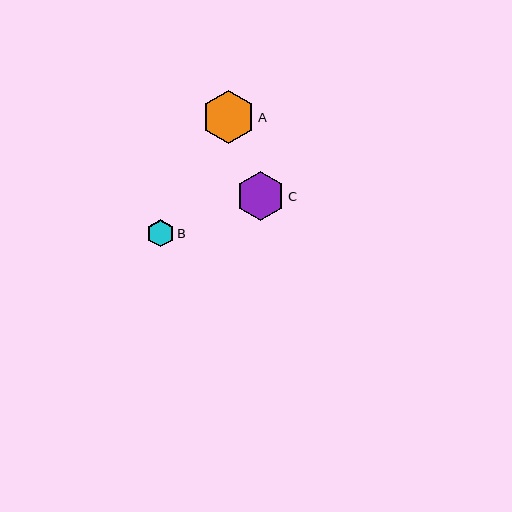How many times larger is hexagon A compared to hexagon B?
Hexagon A is approximately 2.0 times the size of hexagon B.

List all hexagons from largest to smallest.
From largest to smallest: A, C, B.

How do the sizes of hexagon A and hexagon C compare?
Hexagon A and hexagon C are approximately the same size.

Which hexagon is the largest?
Hexagon A is the largest with a size of approximately 53 pixels.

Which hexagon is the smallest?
Hexagon B is the smallest with a size of approximately 27 pixels.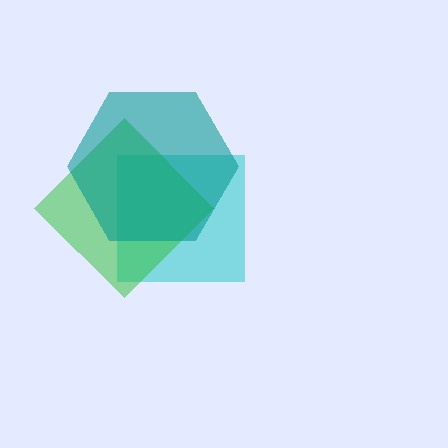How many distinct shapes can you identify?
There are 3 distinct shapes: a cyan square, a green diamond, a teal hexagon.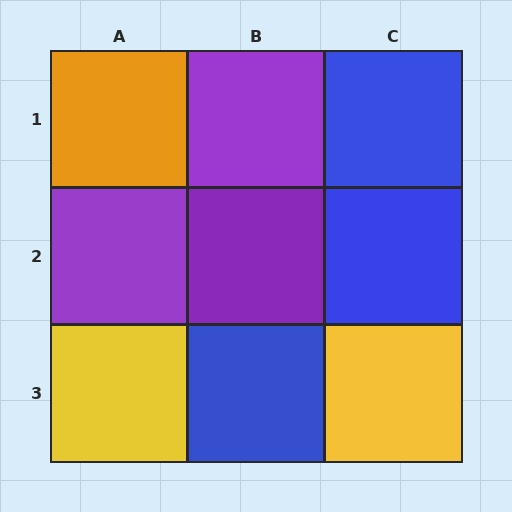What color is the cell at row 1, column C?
Blue.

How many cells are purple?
3 cells are purple.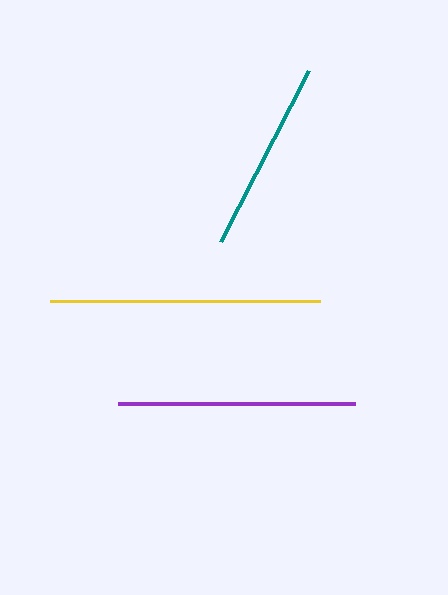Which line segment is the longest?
The yellow line is the longest at approximately 270 pixels.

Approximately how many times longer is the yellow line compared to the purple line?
The yellow line is approximately 1.1 times the length of the purple line.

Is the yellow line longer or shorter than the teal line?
The yellow line is longer than the teal line.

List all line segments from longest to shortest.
From longest to shortest: yellow, purple, teal.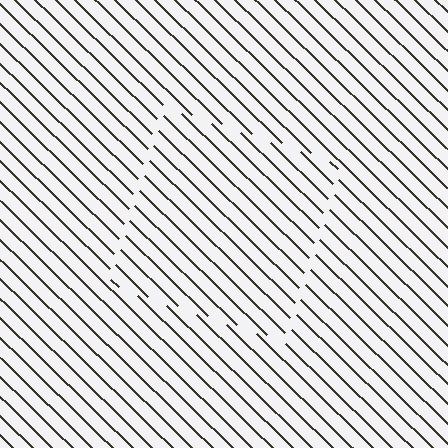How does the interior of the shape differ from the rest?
The interior of the shape contains the same grating, shifted by half a period — the contour is defined by the phase discontinuity where line-ends from the inner and outer gratings abut.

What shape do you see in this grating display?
An illusory square. The interior of the shape contains the same grating, shifted by half a period — the contour is defined by the phase discontinuity where line-ends from the inner and outer gratings abut.